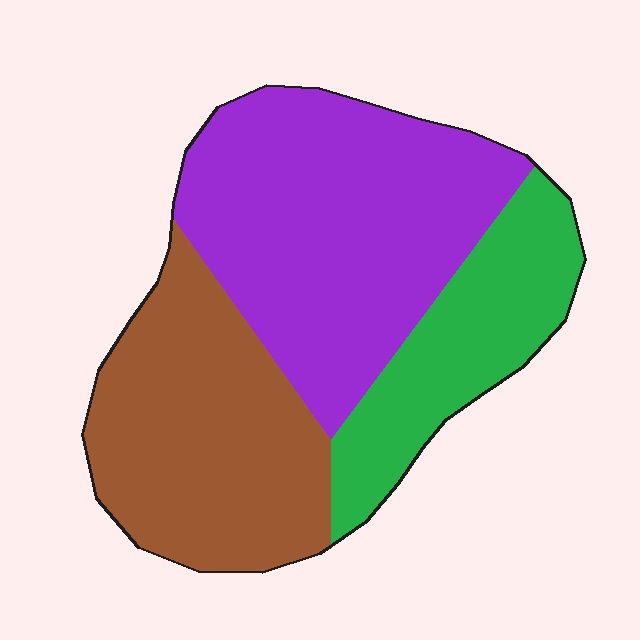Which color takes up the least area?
Green, at roughly 20%.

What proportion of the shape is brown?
Brown takes up about one third (1/3) of the shape.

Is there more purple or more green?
Purple.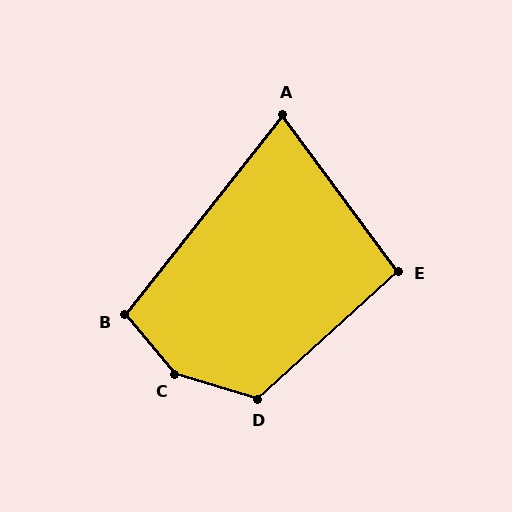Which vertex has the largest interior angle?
C, at approximately 147 degrees.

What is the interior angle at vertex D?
Approximately 121 degrees (obtuse).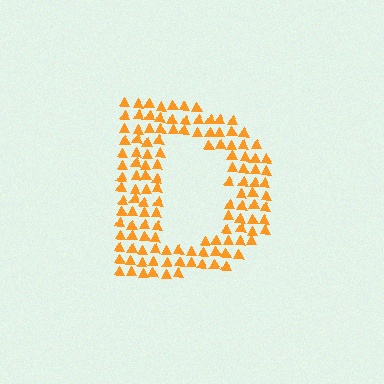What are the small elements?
The small elements are triangles.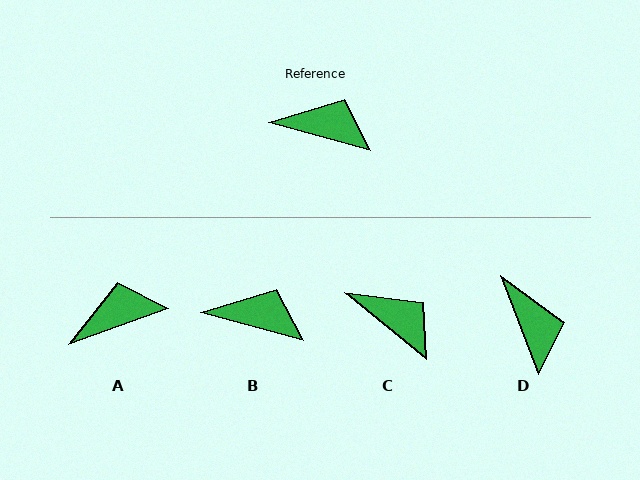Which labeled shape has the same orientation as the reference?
B.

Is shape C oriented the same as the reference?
No, it is off by about 24 degrees.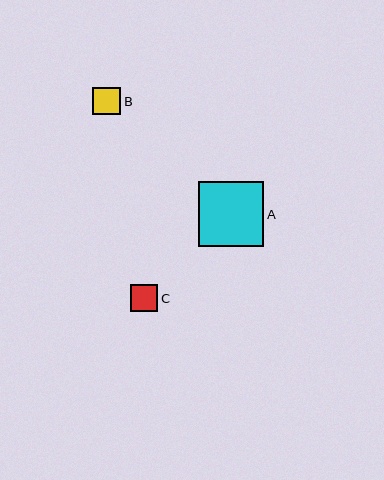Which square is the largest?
Square A is the largest with a size of approximately 65 pixels.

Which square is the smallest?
Square C is the smallest with a size of approximately 27 pixels.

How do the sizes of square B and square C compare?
Square B and square C are approximately the same size.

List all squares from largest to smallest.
From largest to smallest: A, B, C.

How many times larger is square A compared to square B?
Square A is approximately 2.3 times the size of square B.